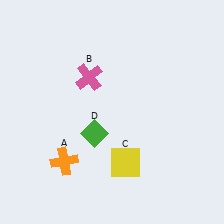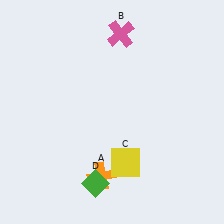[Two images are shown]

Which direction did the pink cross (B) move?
The pink cross (B) moved up.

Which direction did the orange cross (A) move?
The orange cross (A) moved right.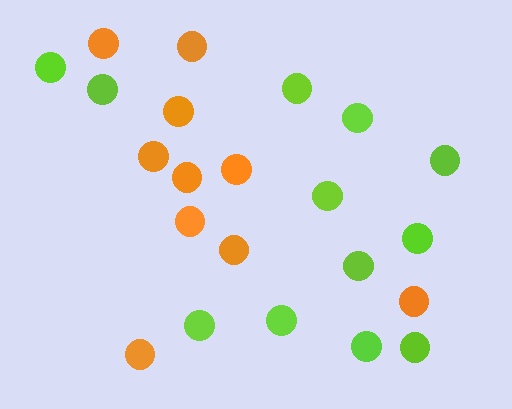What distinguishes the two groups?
There are 2 groups: one group of lime circles (12) and one group of orange circles (10).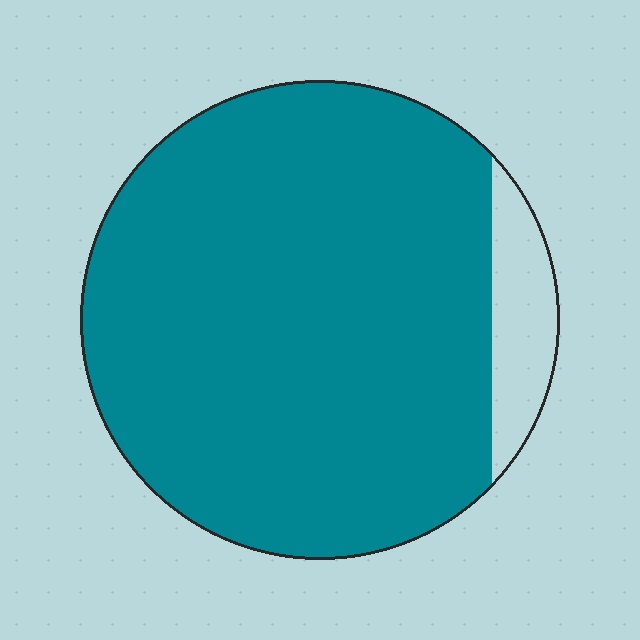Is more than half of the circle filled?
Yes.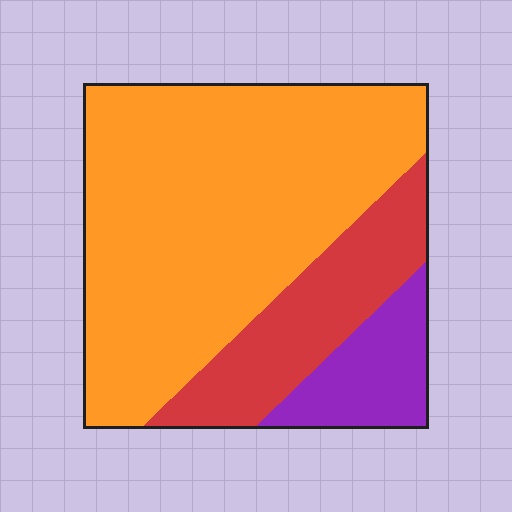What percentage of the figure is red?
Red takes up about one fifth (1/5) of the figure.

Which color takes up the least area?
Purple, at roughly 10%.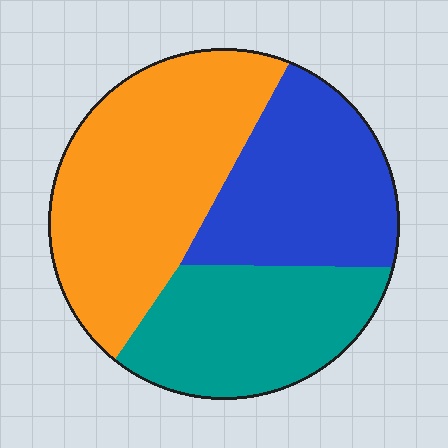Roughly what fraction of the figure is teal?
Teal takes up between a sixth and a third of the figure.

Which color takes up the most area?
Orange, at roughly 40%.